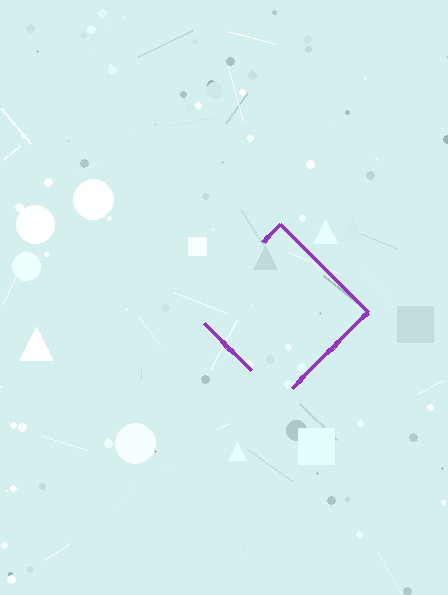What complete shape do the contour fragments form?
The contour fragments form a diamond.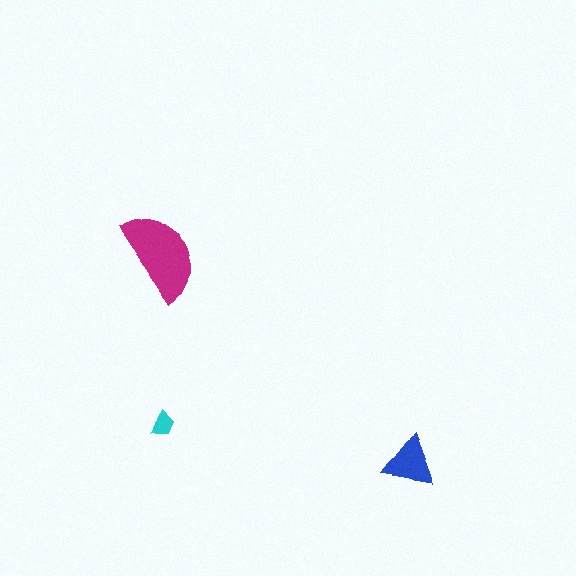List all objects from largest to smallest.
The magenta semicircle, the blue triangle, the cyan trapezoid.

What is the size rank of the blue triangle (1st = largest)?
2nd.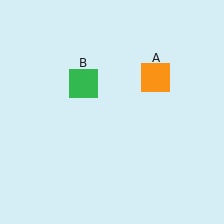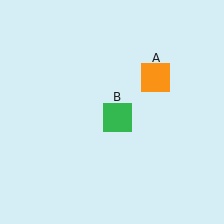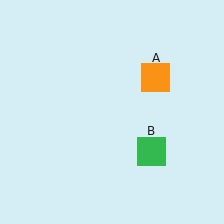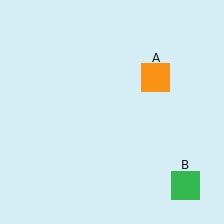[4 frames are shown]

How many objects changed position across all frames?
1 object changed position: green square (object B).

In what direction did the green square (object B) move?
The green square (object B) moved down and to the right.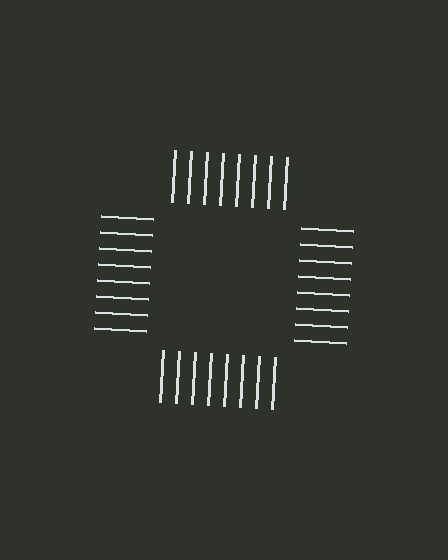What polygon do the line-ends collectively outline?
An illusory square — the line segments terminate on its edges but no continuous stroke is drawn.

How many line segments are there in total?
32 — 8 along each of the 4 edges.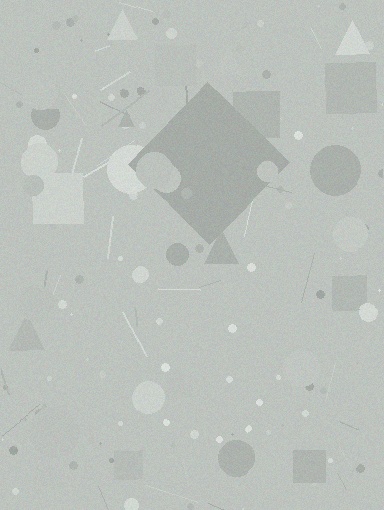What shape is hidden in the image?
A diamond is hidden in the image.